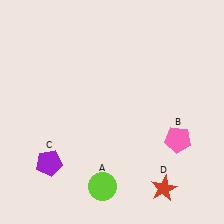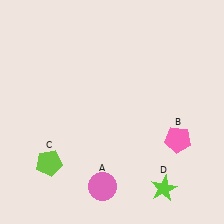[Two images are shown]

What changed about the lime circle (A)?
In Image 1, A is lime. In Image 2, it changed to pink.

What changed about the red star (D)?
In Image 1, D is red. In Image 2, it changed to lime.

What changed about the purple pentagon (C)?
In Image 1, C is purple. In Image 2, it changed to lime.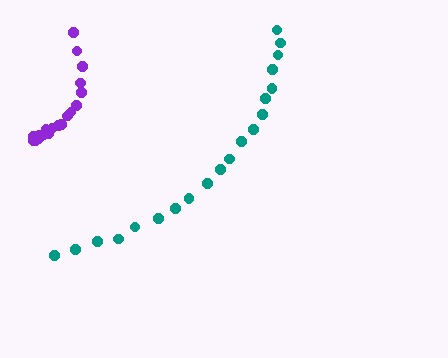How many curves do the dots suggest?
There are 2 distinct paths.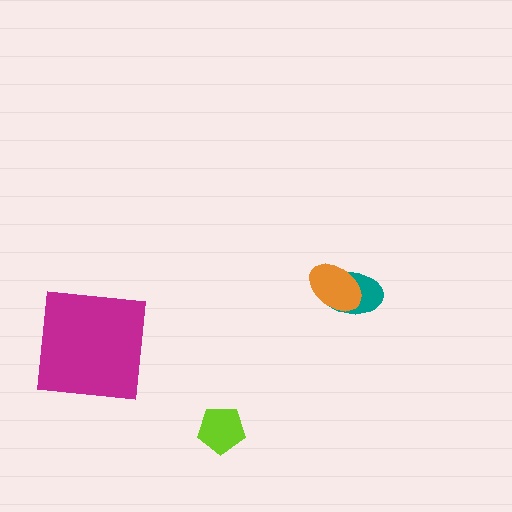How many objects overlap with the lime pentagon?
0 objects overlap with the lime pentagon.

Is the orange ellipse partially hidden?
No, no other shape covers it.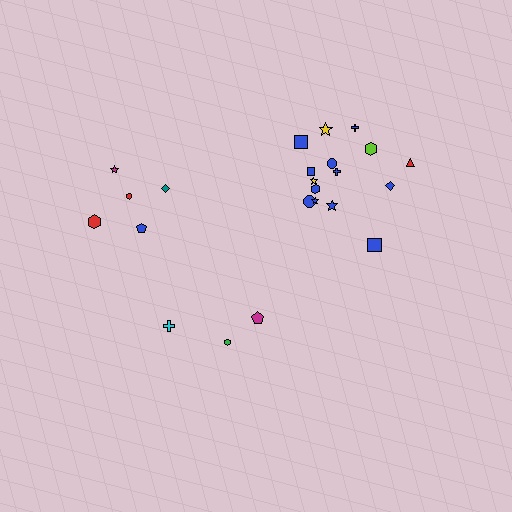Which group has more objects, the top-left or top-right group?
The top-right group.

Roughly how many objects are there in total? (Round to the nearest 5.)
Roughly 25 objects in total.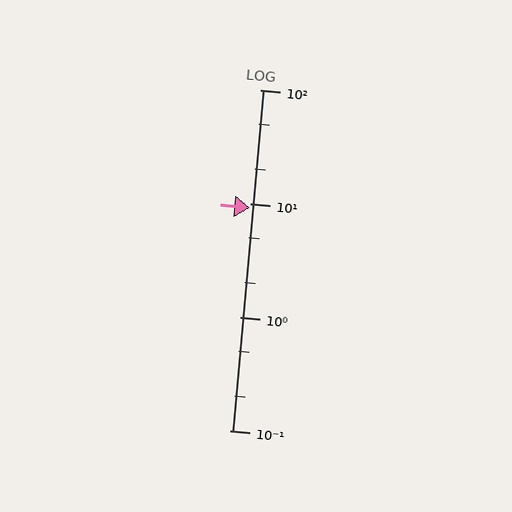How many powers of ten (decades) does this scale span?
The scale spans 3 decades, from 0.1 to 100.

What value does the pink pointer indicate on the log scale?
The pointer indicates approximately 9.2.